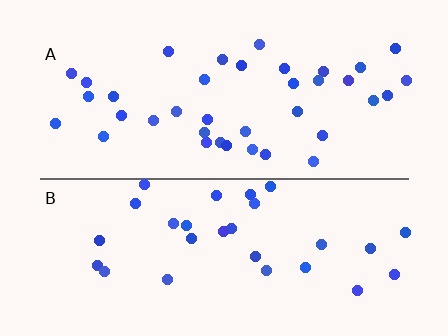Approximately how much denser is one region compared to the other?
Approximately 1.3× — region A over region B.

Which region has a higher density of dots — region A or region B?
A (the top).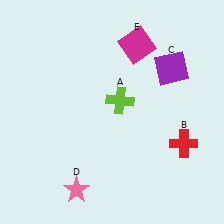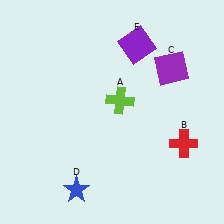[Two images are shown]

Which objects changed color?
D changed from pink to blue. E changed from magenta to purple.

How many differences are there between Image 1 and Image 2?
There are 2 differences between the two images.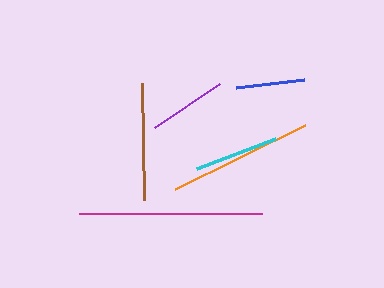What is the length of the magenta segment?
The magenta segment is approximately 184 pixels long.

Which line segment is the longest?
The magenta line is the longest at approximately 184 pixels.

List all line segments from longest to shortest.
From longest to shortest: magenta, orange, brown, cyan, purple, blue.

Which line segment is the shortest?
The blue line is the shortest at approximately 69 pixels.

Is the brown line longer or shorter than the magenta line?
The magenta line is longer than the brown line.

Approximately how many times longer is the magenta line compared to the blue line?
The magenta line is approximately 2.7 times the length of the blue line.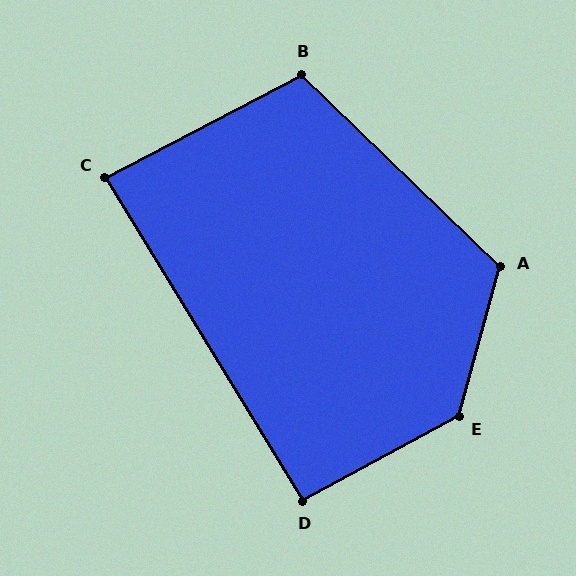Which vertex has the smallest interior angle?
C, at approximately 86 degrees.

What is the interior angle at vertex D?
Approximately 93 degrees (approximately right).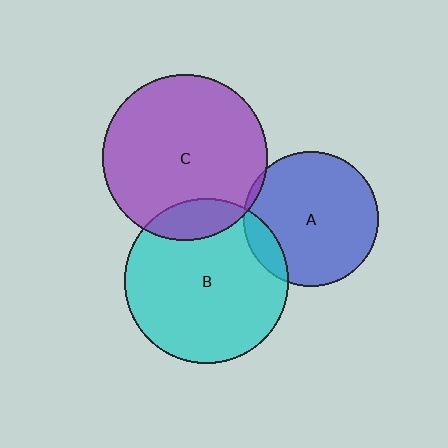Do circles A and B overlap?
Yes.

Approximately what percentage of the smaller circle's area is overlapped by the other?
Approximately 10%.